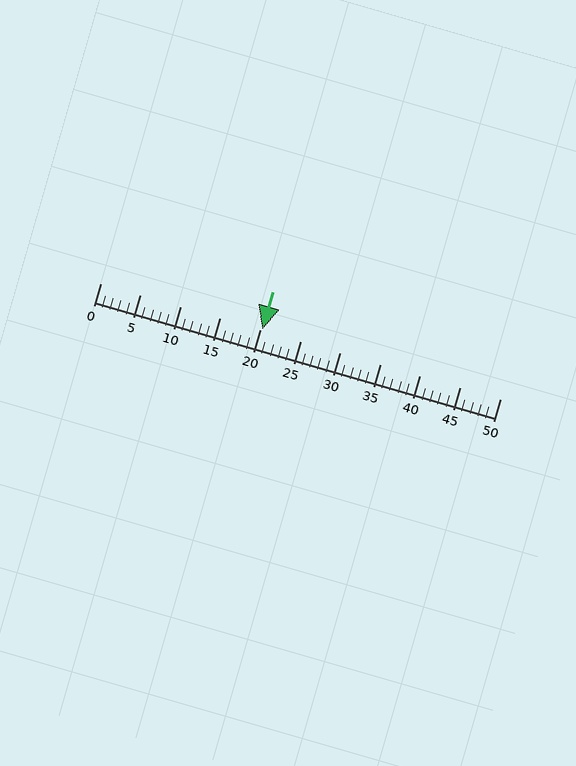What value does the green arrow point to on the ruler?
The green arrow points to approximately 20.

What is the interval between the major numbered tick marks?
The major tick marks are spaced 5 units apart.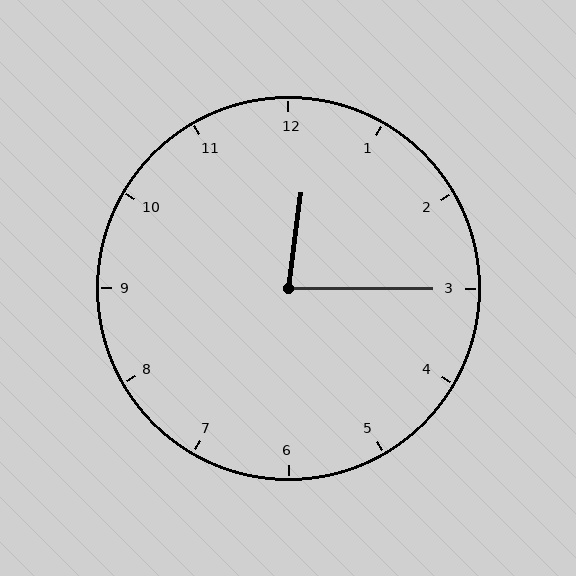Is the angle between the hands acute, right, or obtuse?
It is acute.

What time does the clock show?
12:15.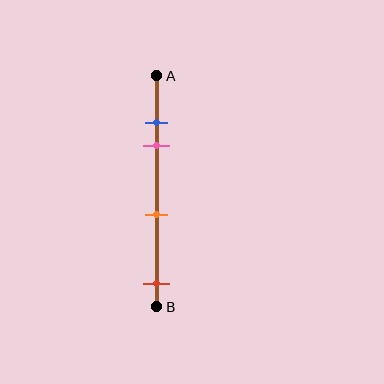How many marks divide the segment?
There are 4 marks dividing the segment.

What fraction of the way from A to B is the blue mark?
The blue mark is approximately 20% (0.2) of the way from A to B.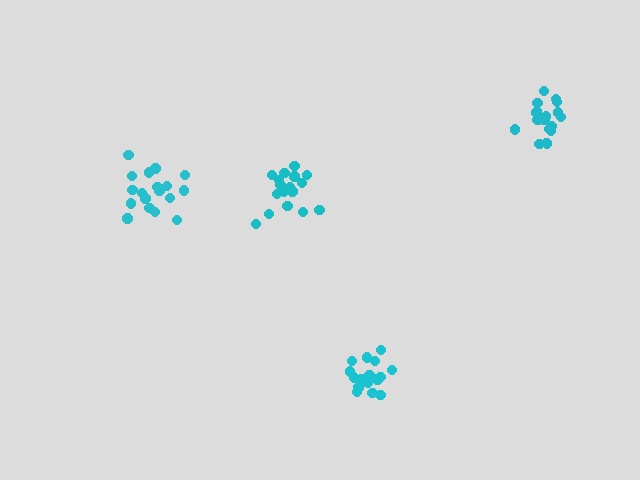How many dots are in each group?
Group 1: 18 dots, Group 2: 18 dots, Group 3: 18 dots, Group 4: 19 dots (73 total).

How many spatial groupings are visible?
There are 4 spatial groupings.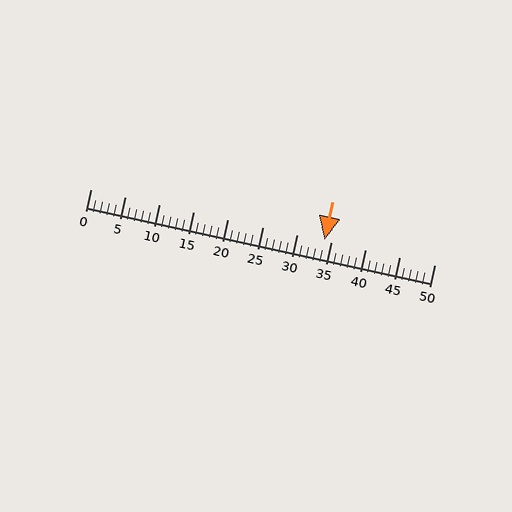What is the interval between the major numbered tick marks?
The major tick marks are spaced 5 units apart.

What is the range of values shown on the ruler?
The ruler shows values from 0 to 50.